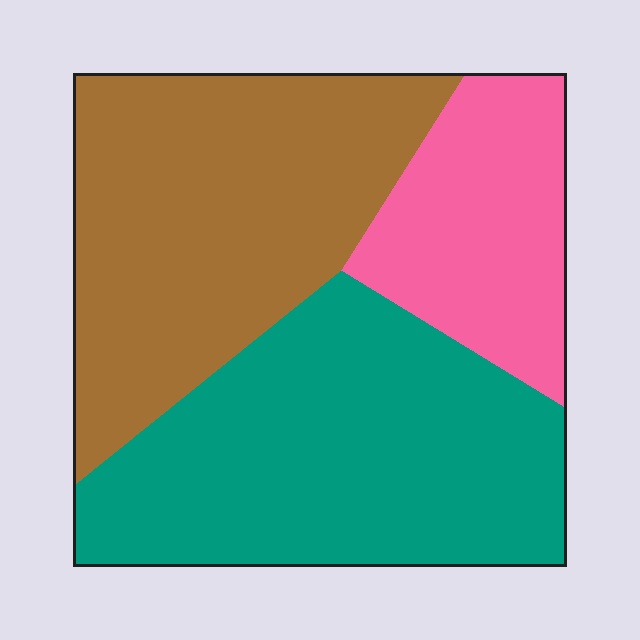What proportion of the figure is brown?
Brown covers about 40% of the figure.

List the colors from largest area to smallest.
From largest to smallest: teal, brown, pink.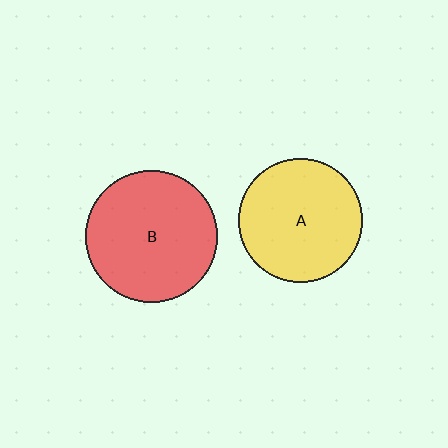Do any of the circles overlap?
No, none of the circles overlap.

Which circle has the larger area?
Circle B (red).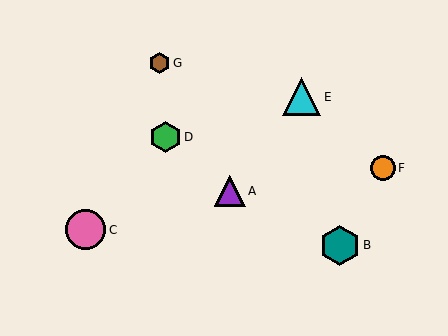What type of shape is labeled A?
Shape A is a purple triangle.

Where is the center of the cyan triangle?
The center of the cyan triangle is at (301, 97).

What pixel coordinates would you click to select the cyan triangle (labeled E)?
Click at (301, 97) to select the cyan triangle E.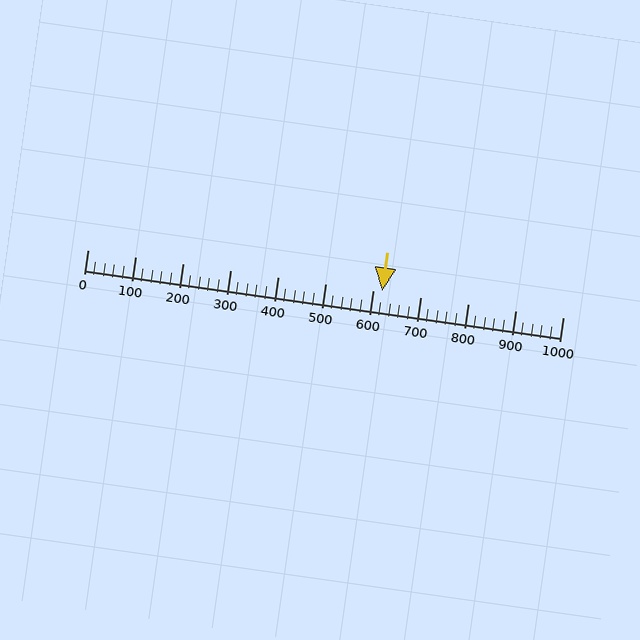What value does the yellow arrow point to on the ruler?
The yellow arrow points to approximately 620.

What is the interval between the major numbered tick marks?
The major tick marks are spaced 100 units apart.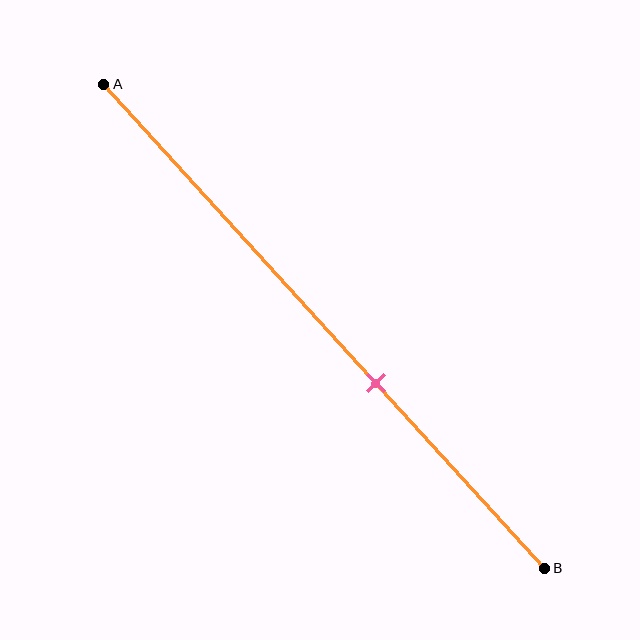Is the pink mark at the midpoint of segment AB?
No, the mark is at about 60% from A, not at the 50% midpoint.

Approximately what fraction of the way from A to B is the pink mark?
The pink mark is approximately 60% of the way from A to B.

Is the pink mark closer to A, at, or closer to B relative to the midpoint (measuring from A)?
The pink mark is closer to point B than the midpoint of segment AB.